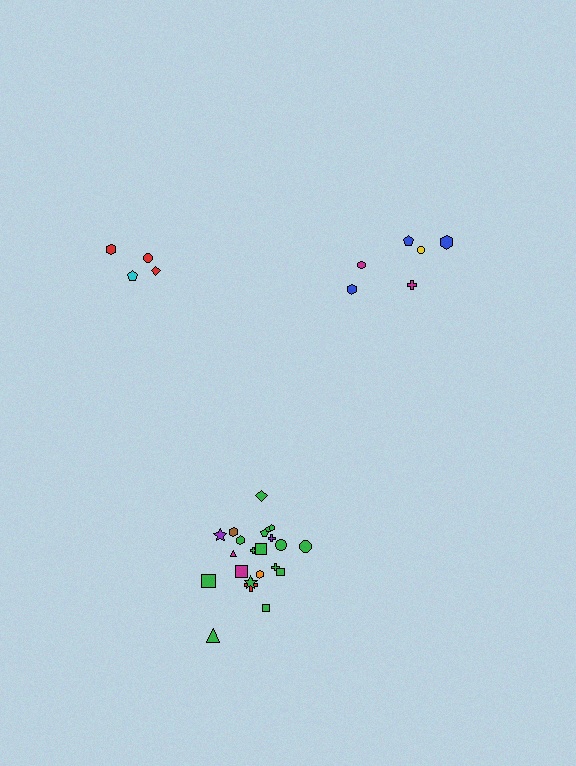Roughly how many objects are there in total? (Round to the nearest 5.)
Roughly 30 objects in total.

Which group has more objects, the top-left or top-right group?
The top-right group.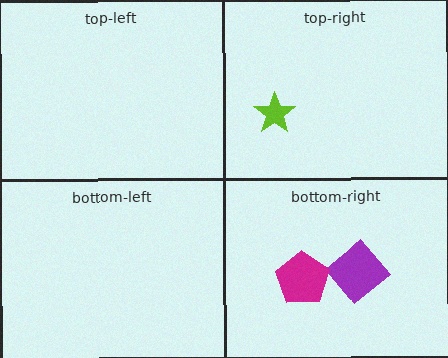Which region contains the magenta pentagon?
The bottom-right region.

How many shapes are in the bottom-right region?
3.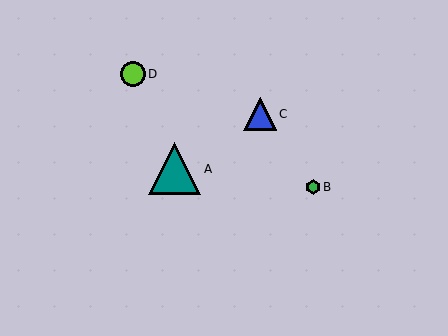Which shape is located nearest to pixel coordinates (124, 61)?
The lime circle (labeled D) at (133, 74) is nearest to that location.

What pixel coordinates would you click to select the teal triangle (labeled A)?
Click at (174, 169) to select the teal triangle A.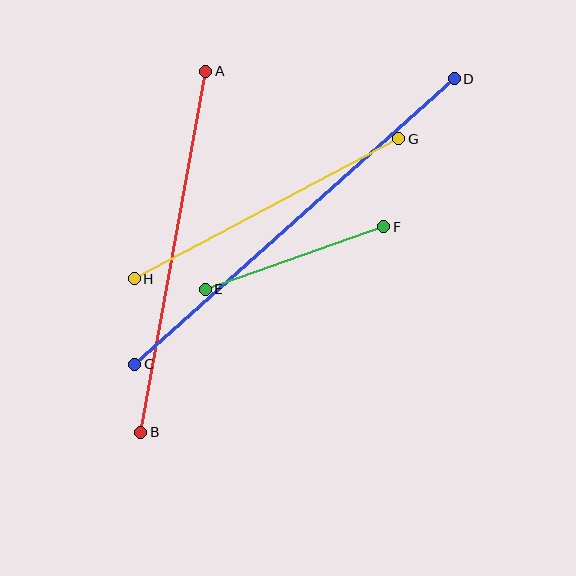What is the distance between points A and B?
The distance is approximately 367 pixels.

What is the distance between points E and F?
The distance is approximately 189 pixels.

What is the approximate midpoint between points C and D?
The midpoint is at approximately (294, 221) pixels.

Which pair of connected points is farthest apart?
Points C and D are farthest apart.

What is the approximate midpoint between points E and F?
The midpoint is at approximately (294, 258) pixels.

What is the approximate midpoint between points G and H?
The midpoint is at approximately (266, 209) pixels.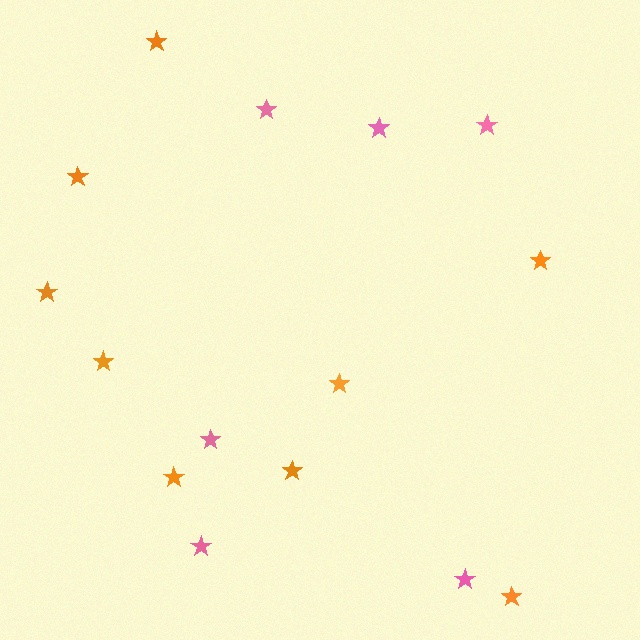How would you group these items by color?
There are 2 groups: one group of pink stars (6) and one group of orange stars (9).